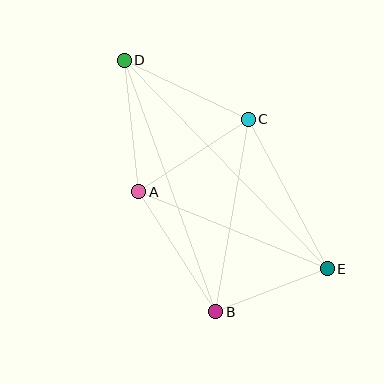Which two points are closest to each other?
Points B and E are closest to each other.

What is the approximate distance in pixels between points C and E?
The distance between C and E is approximately 169 pixels.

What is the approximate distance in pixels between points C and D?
The distance between C and D is approximately 137 pixels.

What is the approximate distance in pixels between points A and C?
The distance between A and C is approximately 132 pixels.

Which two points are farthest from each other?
Points D and E are farthest from each other.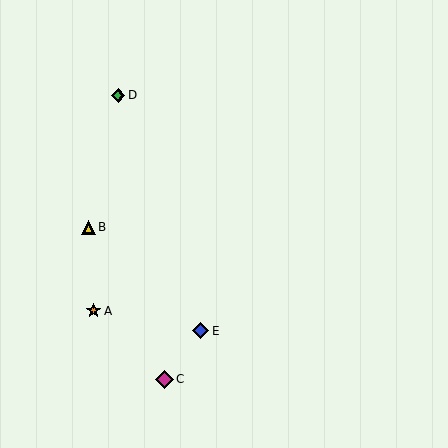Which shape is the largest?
The magenta diamond (labeled C) is the largest.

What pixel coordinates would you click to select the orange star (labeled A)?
Click at (93, 311) to select the orange star A.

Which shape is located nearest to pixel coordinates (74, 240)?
The yellow triangle (labeled B) at (88, 227) is nearest to that location.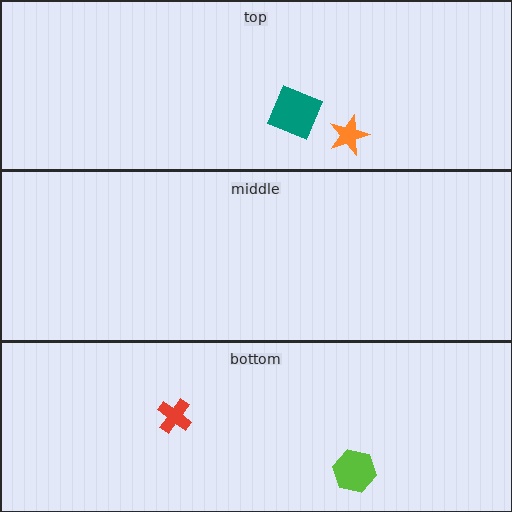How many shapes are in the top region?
2.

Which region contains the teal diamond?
The top region.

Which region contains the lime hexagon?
The bottom region.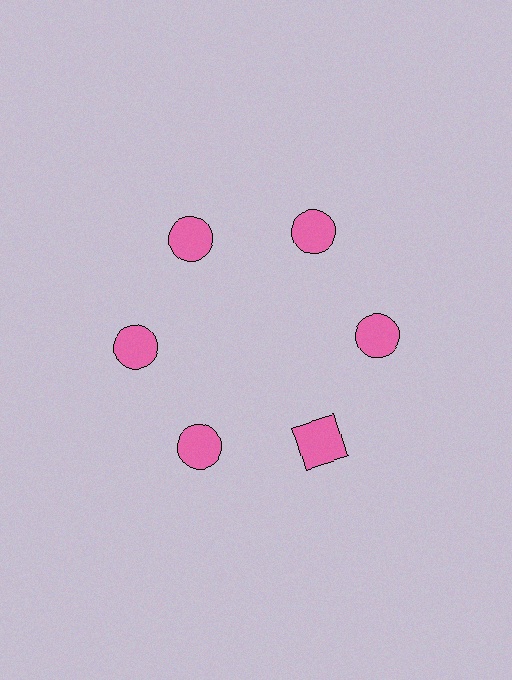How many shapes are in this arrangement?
There are 6 shapes arranged in a ring pattern.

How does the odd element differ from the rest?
It has a different shape: square instead of circle.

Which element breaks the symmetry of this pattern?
The pink square at roughly the 5 o'clock position breaks the symmetry. All other shapes are pink circles.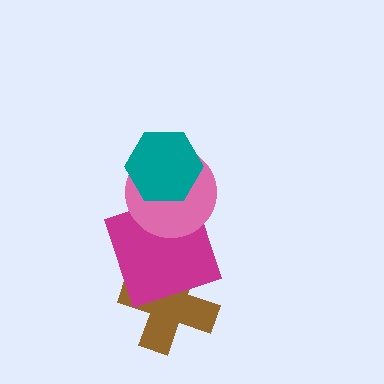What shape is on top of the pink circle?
The teal hexagon is on top of the pink circle.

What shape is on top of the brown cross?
The magenta square is on top of the brown cross.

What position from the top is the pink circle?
The pink circle is 2nd from the top.